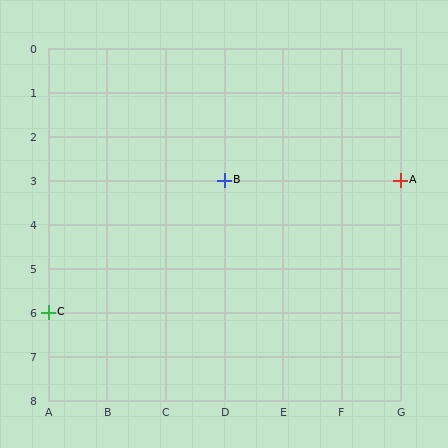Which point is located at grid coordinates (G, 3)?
Point A is at (G, 3).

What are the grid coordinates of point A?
Point A is at grid coordinates (G, 3).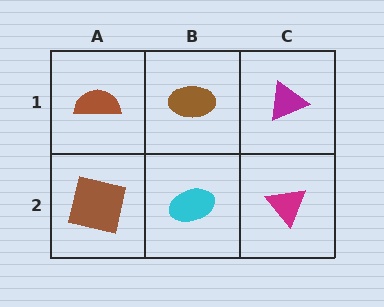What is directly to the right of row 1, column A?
A brown ellipse.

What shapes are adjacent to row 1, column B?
A cyan ellipse (row 2, column B), a brown semicircle (row 1, column A), a magenta triangle (row 1, column C).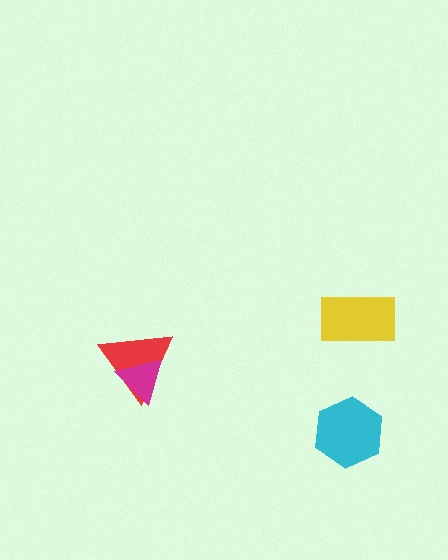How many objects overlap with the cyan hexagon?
0 objects overlap with the cyan hexagon.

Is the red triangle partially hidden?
Yes, it is partially covered by another shape.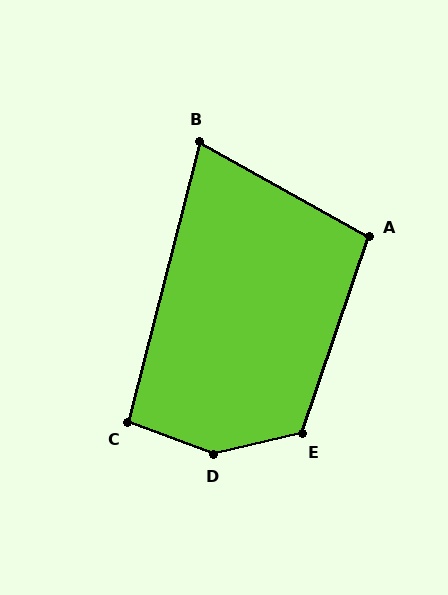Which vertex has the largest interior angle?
D, at approximately 146 degrees.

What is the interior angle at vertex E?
Approximately 122 degrees (obtuse).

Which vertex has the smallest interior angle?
B, at approximately 75 degrees.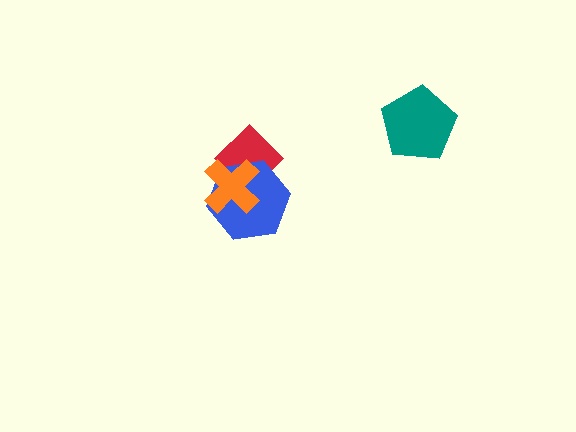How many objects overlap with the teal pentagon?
0 objects overlap with the teal pentagon.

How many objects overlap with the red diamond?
2 objects overlap with the red diamond.